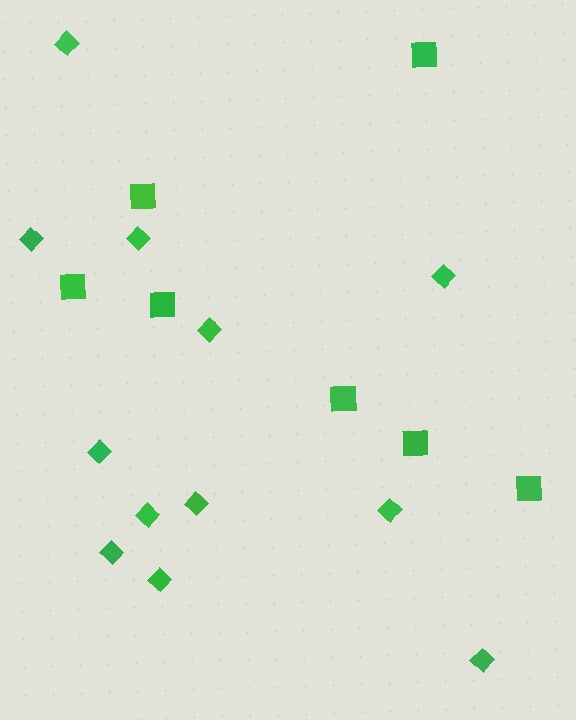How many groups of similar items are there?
There are 2 groups: one group of squares (7) and one group of diamonds (12).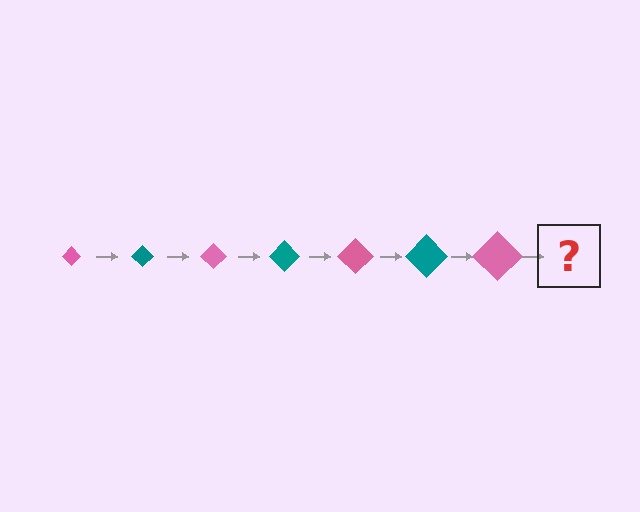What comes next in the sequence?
The next element should be a teal diamond, larger than the previous one.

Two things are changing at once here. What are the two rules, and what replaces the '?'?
The two rules are that the diamond grows larger each step and the color cycles through pink and teal. The '?' should be a teal diamond, larger than the previous one.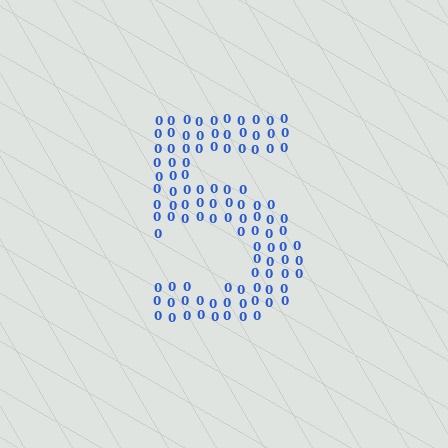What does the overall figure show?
The overall figure shows the digit 5.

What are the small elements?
The small elements are digit 0's.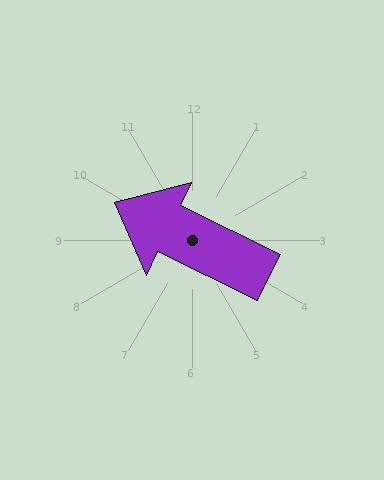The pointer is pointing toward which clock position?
Roughly 10 o'clock.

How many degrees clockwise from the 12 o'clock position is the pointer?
Approximately 296 degrees.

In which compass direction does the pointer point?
Northwest.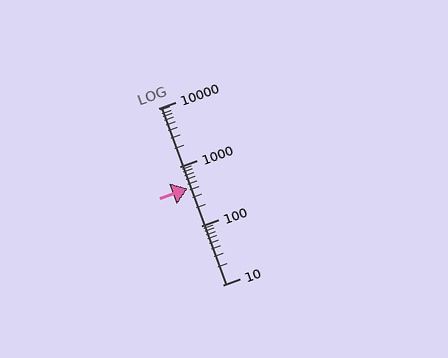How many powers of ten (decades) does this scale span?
The scale spans 3 decades, from 10 to 10000.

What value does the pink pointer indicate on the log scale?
The pointer indicates approximately 430.